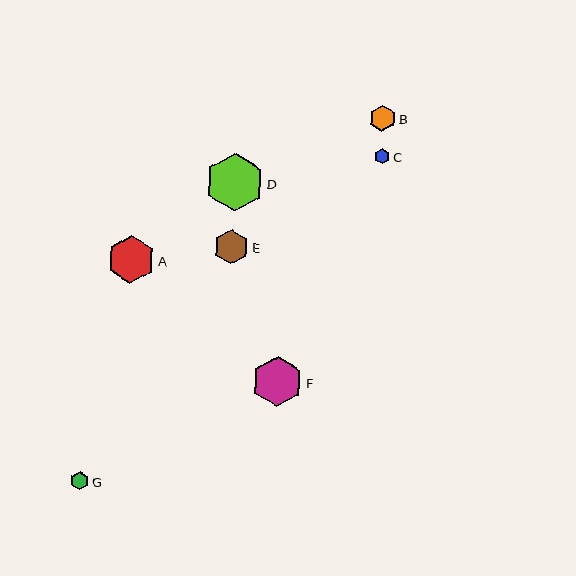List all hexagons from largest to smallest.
From largest to smallest: D, F, A, E, B, G, C.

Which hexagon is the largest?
Hexagon D is the largest with a size of approximately 58 pixels.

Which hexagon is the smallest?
Hexagon C is the smallest with a size of approximately 15 pixels.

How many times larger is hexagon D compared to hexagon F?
Hexagon D is approximately 1.2 times the size of hexagon F.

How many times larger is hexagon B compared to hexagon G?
Hexagon B is approximately 1.4 times the size of hexagon G.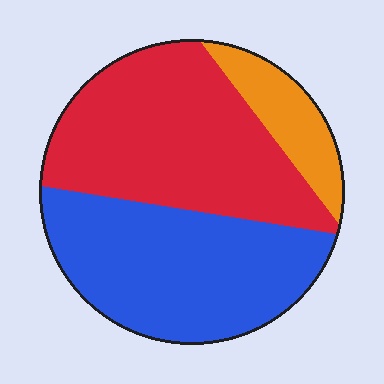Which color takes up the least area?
Orange, at roughly 10%.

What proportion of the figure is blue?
Blue covers roughly 40% of the figure.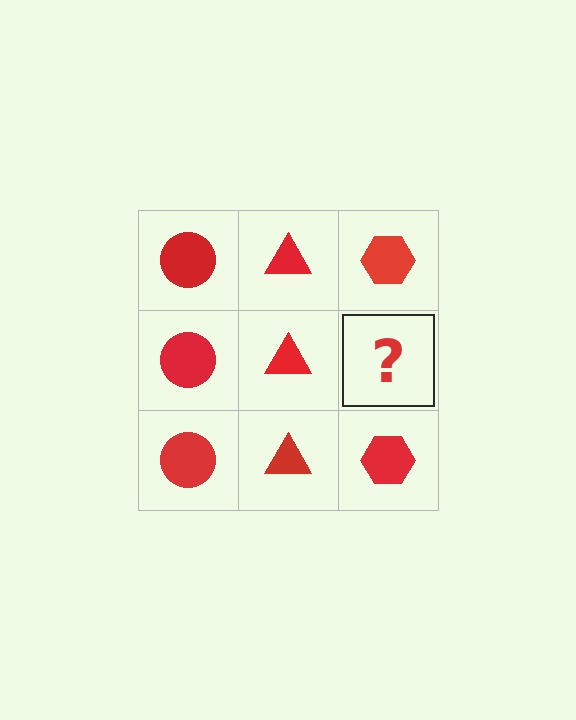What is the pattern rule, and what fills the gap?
The rule is that each column has a consistent shape. The gap should be filled with a red hexagon.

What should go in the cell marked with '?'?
The missing cell should contain a red hexagon.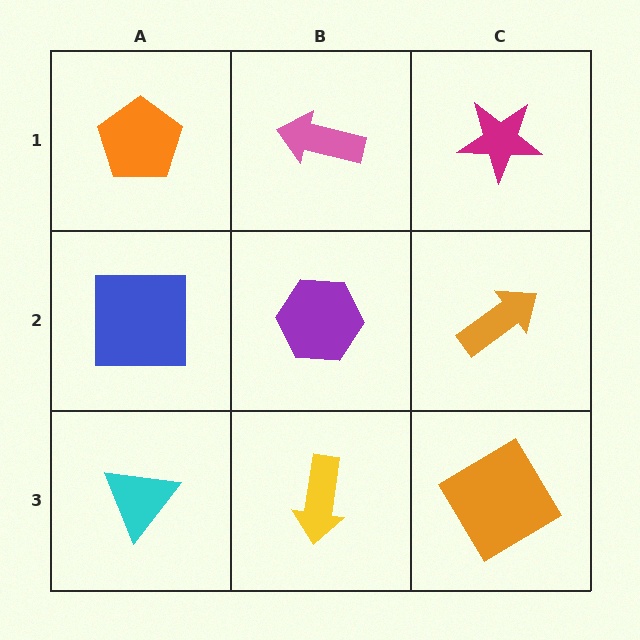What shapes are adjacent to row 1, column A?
A blue square (row 2, column A), a pink arrow (row 1, column B).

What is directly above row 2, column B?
A pink arrow.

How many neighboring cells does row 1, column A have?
2.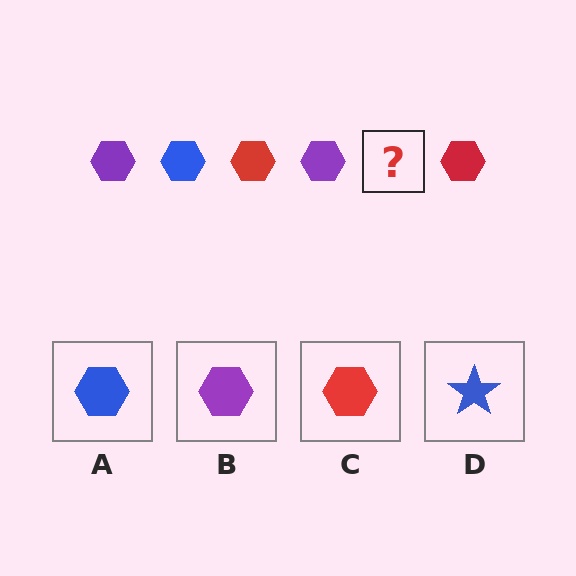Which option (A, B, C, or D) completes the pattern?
A.